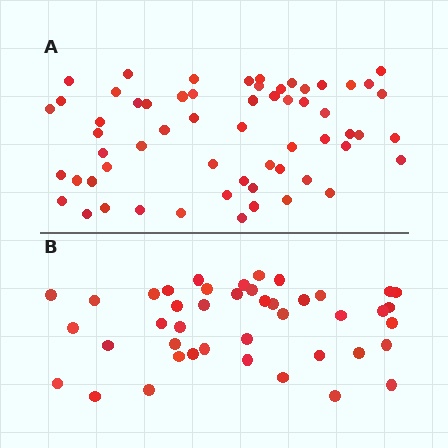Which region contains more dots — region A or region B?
Region A (the top region) has more dots.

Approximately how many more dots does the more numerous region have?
Region A has approximately 15 more dots than region B.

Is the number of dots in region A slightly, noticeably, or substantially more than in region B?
Region A has noticeably more, but not dramatically so. The ratio is roughly 1.4 to 1.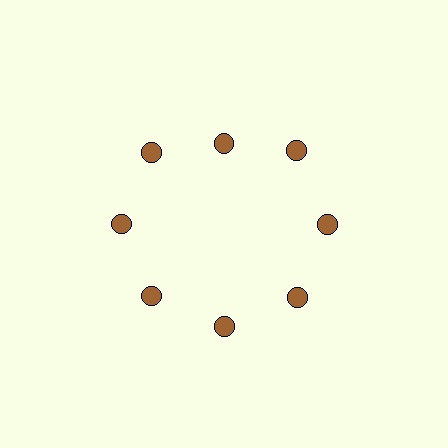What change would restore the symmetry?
The symmetry would be restored by moving it outward, back onto the ring so that all 8 circles sit at equal angles and equal distance from the center.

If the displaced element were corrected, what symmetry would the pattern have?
It would have 8-fold rotational symmetry — the pattern would map onto itself every 45 degrees.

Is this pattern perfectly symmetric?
No. The 8 brown circles are arranged in a ring, but one element near the 12 o'clock position is pulled inward toward the center, breaking the 8-fold rotational symmetry.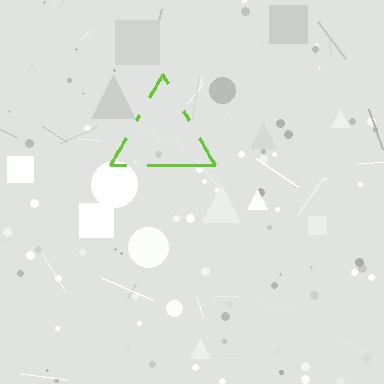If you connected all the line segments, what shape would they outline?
They would outline a triangle.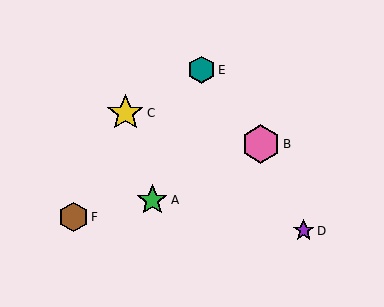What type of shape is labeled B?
Shape B is a pink hexagon.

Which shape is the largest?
The pink hexagon (labeled B) is the largest.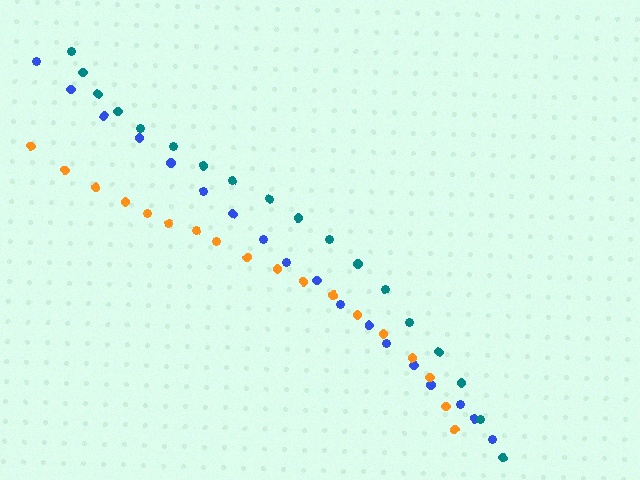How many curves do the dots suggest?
There are 3 distinct paths.